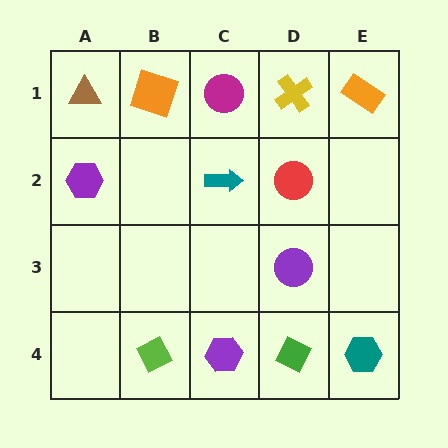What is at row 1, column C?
A magenta circle.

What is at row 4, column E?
A teal hexagon.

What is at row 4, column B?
A lime diamond.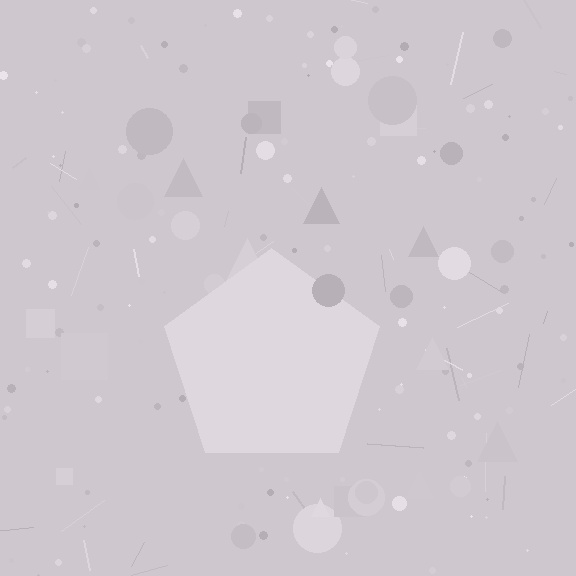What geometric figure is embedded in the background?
A pentagon is embedded in the background.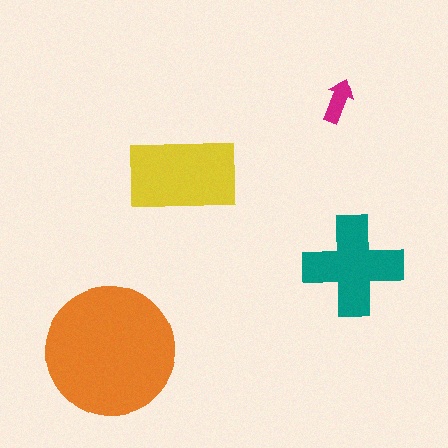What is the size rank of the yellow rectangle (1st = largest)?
2nd.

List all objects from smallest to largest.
The magenta arrow, the teal cross, the yellow rectangle, the orange circle.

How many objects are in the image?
There are 4 objects in the image.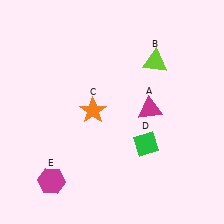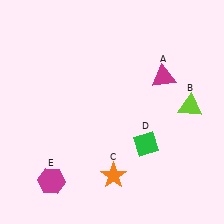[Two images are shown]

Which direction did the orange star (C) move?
The orange star (C) moved down.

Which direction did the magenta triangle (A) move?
The magenta triangle (A) moved up.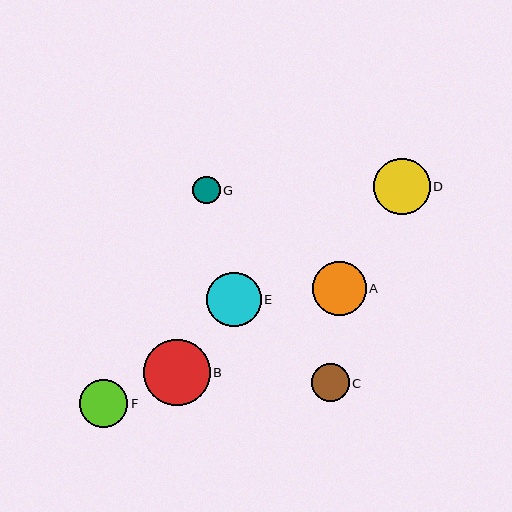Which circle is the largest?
Circle B is the largest with a size of approximately 66 pixels.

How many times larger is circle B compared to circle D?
Circle B is approximately 1.2 times the size of circle D.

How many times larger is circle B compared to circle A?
Circle B is approximately 1.2 times the size of circle A.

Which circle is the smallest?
Circle G is the smallest with a size of approximately 28 pixels.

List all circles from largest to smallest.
From largest to smallest: B, D, E, A, F, C, G.